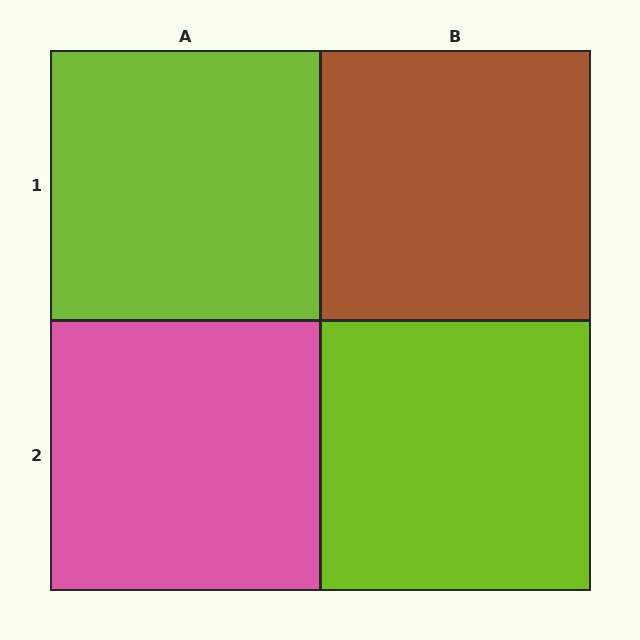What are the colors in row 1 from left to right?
Lime, brown.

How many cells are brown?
1 cell is brown.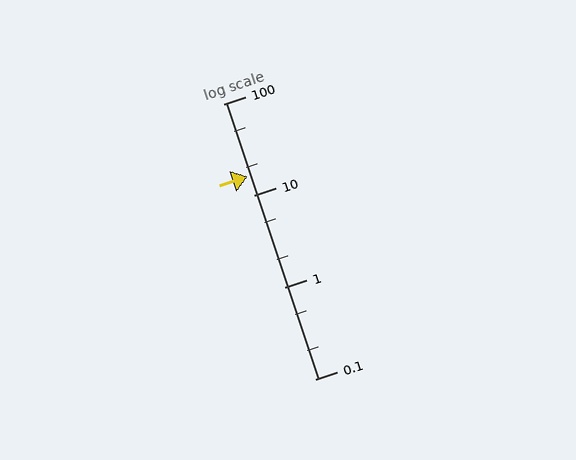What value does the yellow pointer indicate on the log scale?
The pointer indicates approximately 16.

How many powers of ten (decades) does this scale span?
The scale spans 3 decades, from 0.1 to 100.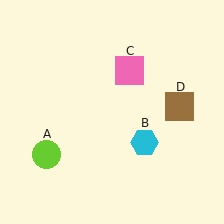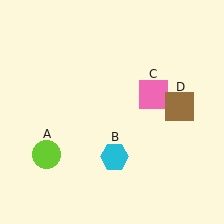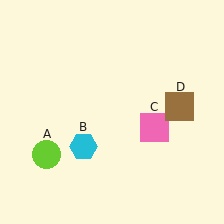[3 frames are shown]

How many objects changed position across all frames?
2 objects changed position: cyan hexagon (object B), pink square (object C).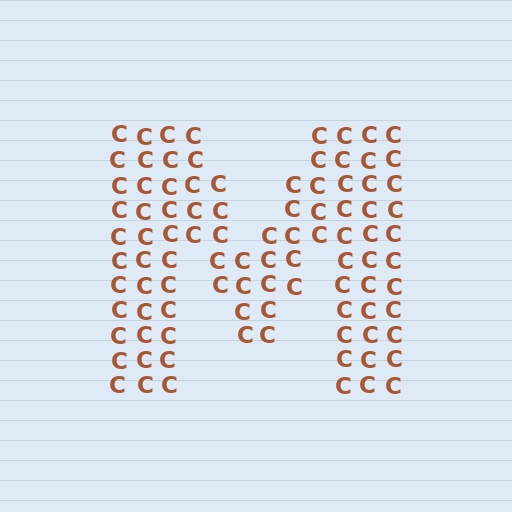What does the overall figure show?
The overall figure shows the letter M.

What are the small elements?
The small elements are letter C's.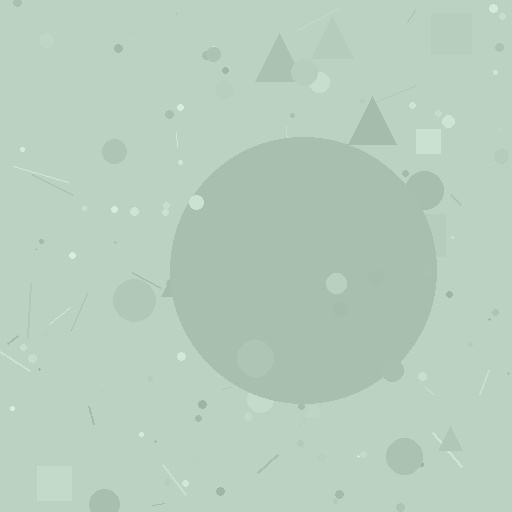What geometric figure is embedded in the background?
A circle is embedded in the background.